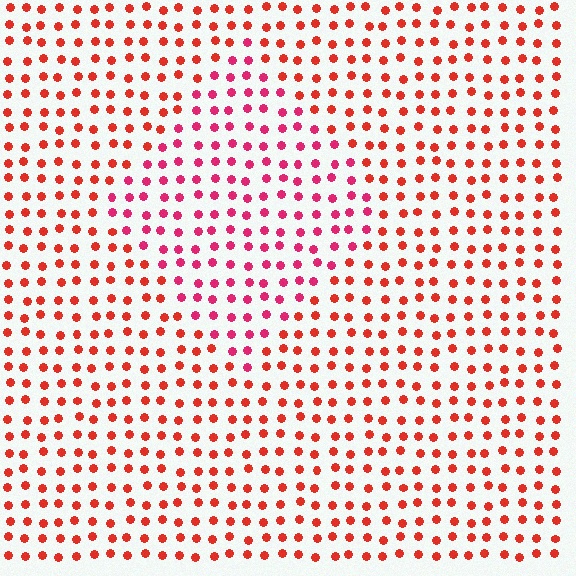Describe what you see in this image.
The image is filled with small red elements in a uniform arrangement. A diamond-shaped region is visible where the elements are tinted to a slightly different hue, forming a subtle color boundary.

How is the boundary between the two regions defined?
The boundary is defined purely by a slight shift in hue (about 28 degrees). Spacing, size, and orientation are identical on both sides.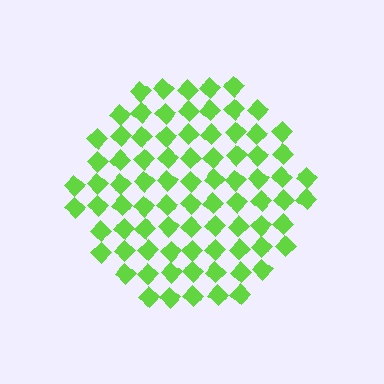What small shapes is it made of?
It is made of small diamonds.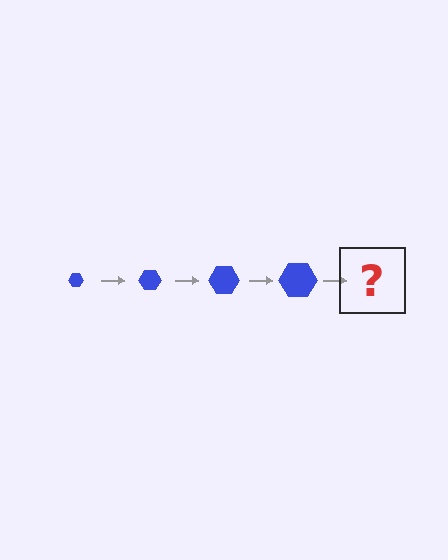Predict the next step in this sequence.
The next step is a blue hexagon, larger than the previous one.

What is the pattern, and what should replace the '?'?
The pattern is that the hexagon gets progressively larger each step. The '?' should be a blue hexagon, larger than the previous one.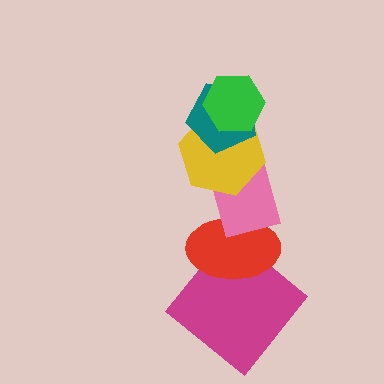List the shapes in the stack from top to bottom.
From top to bottom: the green hexagon, the teal pentagon, the yellow hexagon, the pink rectangle, the red ellipse, the magenta diamond.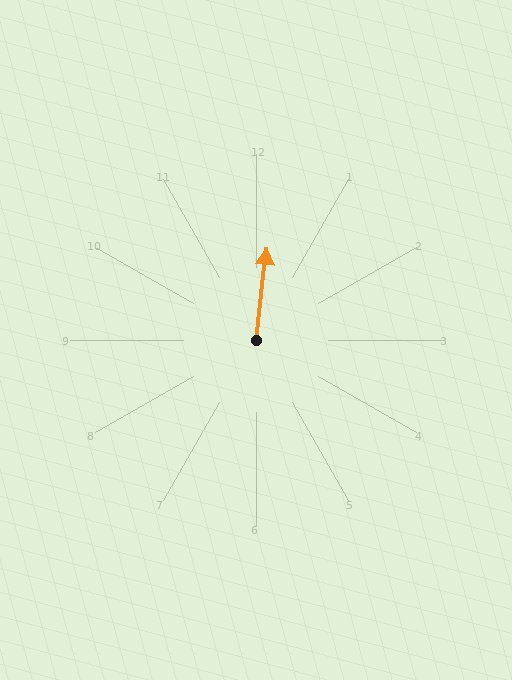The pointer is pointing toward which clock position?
Roughly 12 o'clock.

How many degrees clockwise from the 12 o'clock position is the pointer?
Approximately 7 degrees.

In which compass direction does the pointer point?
North.